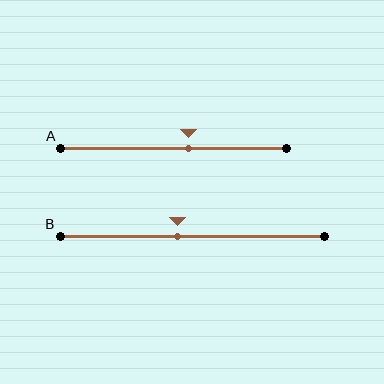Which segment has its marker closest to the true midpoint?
Segment B has its marker closest to the true midpoint.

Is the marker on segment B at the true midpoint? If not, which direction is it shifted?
No, the marker on segment B is shifted to the left by about 5% of the segment length.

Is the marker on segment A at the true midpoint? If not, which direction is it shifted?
No, the marker on segment A is shifted to the right by about 7% of the segment length.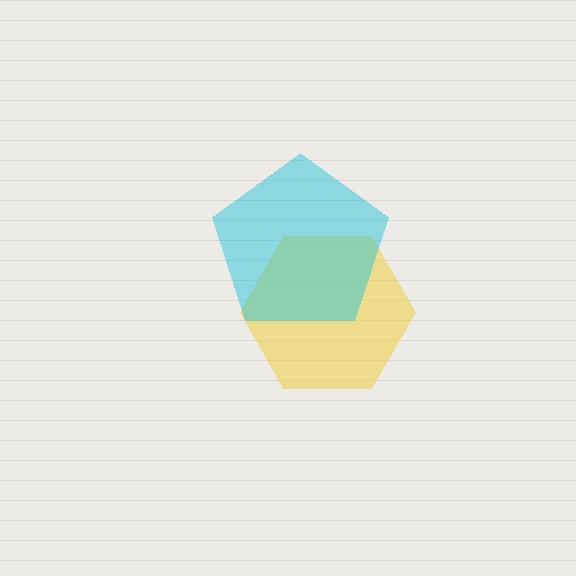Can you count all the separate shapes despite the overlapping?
Yes, there are 2 separate shapes.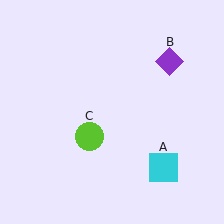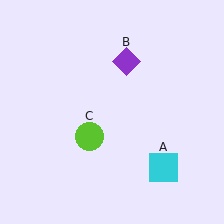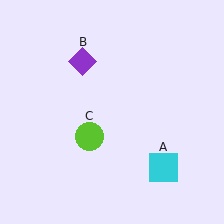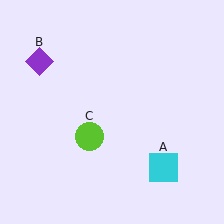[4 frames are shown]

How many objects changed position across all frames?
1 object changed position: purple diamond (object B).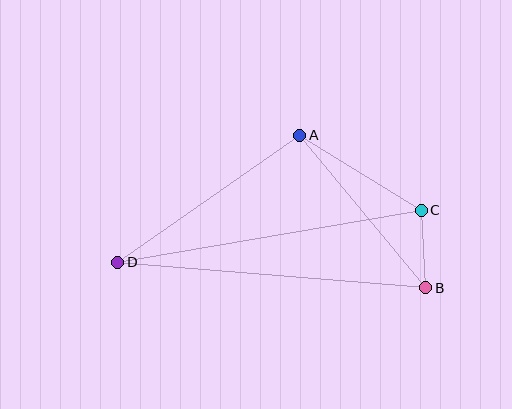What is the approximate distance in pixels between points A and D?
The distance between A and D is approximately 222 pixels.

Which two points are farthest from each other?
Points B and D are farthest from each other.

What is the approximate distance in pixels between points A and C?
The distance between A and C is approximately 143 pixels.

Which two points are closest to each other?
Points B and C are closest to each other.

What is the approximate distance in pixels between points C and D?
The distance between C and D is approximately 308 pixels.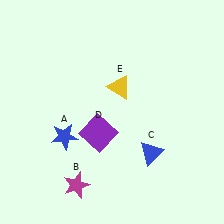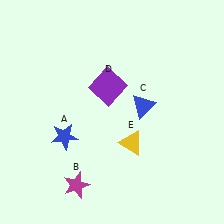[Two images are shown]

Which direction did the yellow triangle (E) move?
The yellow triangle (E) moved down.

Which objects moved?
The objects that moved are: the blue triangle (C), the purple square (D), the yellow triangle (E).